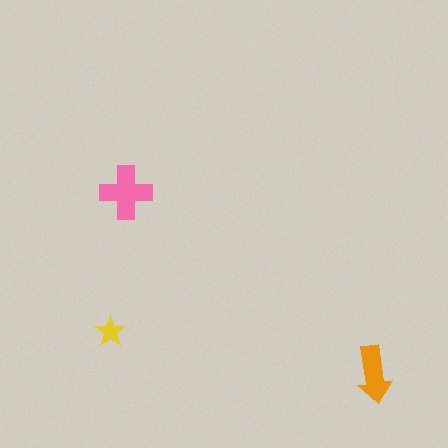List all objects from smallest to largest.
The yellow star, the orange arrow, the pink cross.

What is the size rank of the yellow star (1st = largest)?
3rd.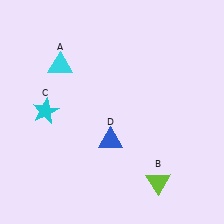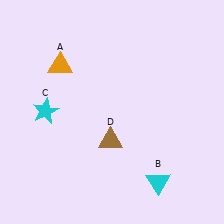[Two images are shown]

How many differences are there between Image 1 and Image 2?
There are 3 differences between the two images.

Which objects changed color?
A changed from cyan to orange. B changed from lime to cyan. D changed from blue to brown.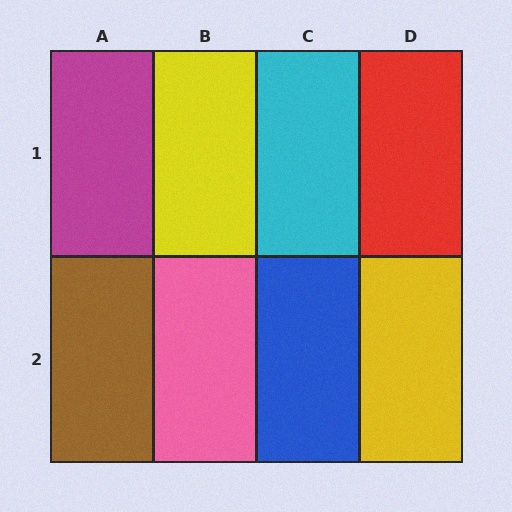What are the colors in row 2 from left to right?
Brown, pink, blue, yellow.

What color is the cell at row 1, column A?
Magenta.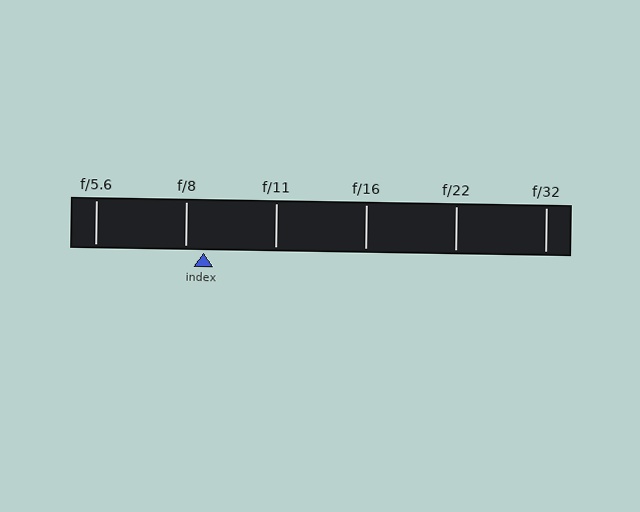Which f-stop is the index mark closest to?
The index mark is closest to f/8.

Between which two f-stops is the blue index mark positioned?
The index mark is between f/8 and f/11.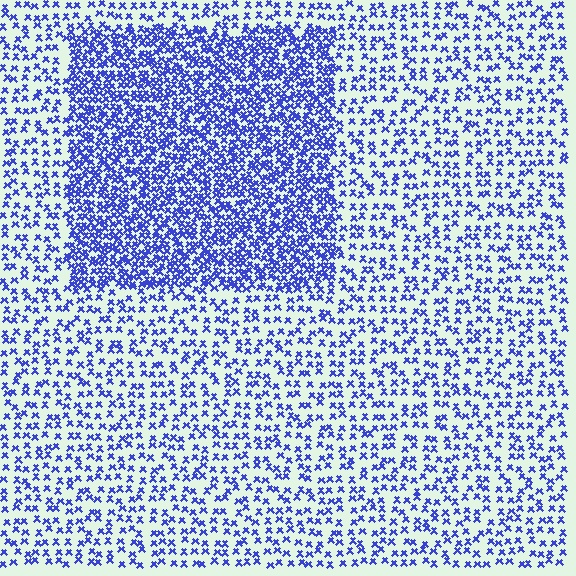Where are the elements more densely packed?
The elements are more densely packed inside the rectangle boundary.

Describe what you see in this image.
The image contains small blue elements arranged at two different densities. A rectangle-shaped region is visible where the elements are more densely packed than the surrounding area.